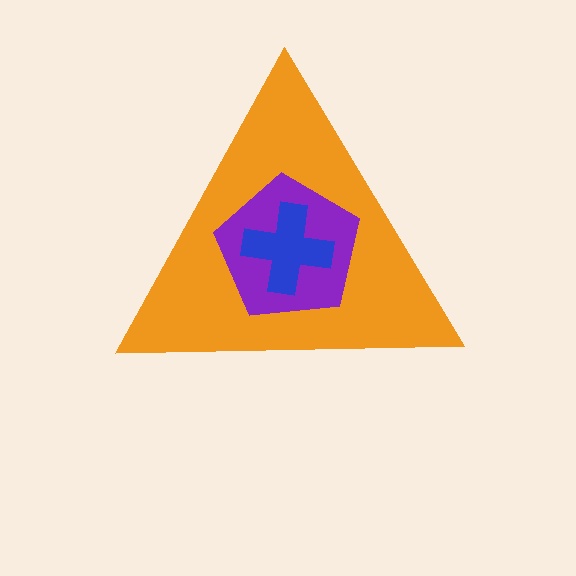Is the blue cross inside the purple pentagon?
Yes.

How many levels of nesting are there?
3.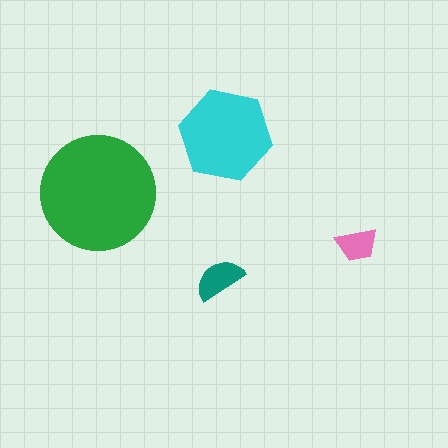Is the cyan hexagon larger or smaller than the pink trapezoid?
Larger.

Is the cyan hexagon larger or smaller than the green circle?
Smaller.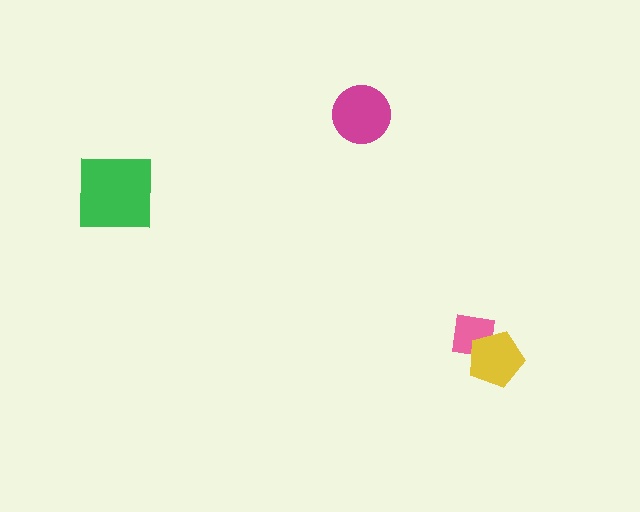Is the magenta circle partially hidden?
No, no other shape covers it.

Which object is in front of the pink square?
The yellow pentagon is in front of the pink square.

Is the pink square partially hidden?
Yes, it is partially covered by another shape.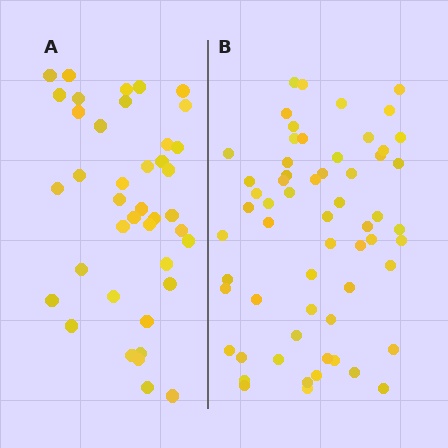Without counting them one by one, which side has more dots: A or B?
Region B (the right region) has more dots.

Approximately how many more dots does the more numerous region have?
Region B has approximately 20 more dots than region A.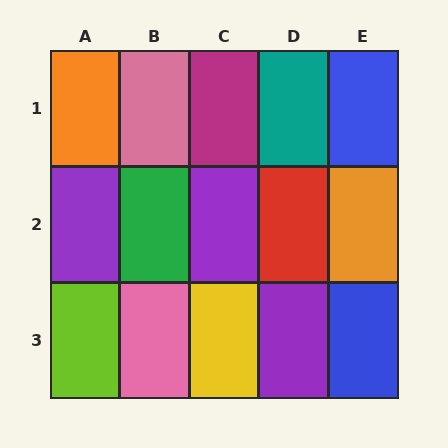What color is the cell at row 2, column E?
Orange.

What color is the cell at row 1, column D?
Teal.